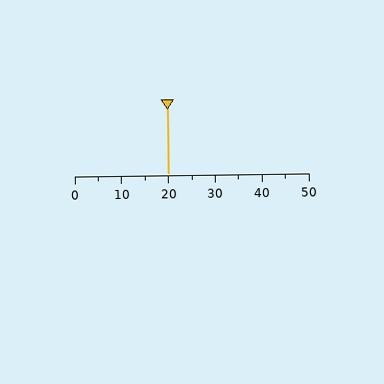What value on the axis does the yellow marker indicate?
The marker indicates approximately 20.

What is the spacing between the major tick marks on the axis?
The major ticks are spaced 10 apart.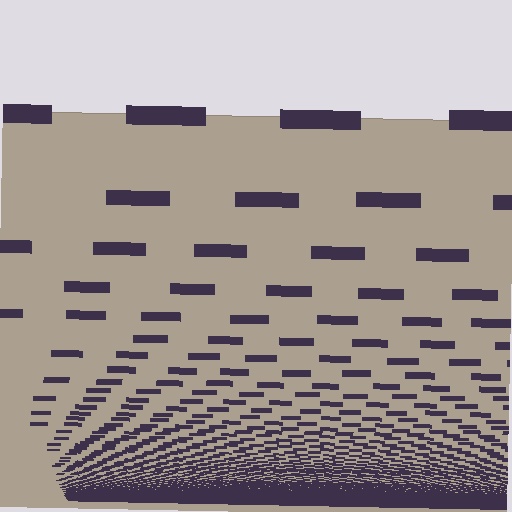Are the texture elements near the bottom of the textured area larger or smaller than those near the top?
Smaller. The gradient is inverted — elements near the bottom are smaller and denser.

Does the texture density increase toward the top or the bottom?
Density increases toward the bottom.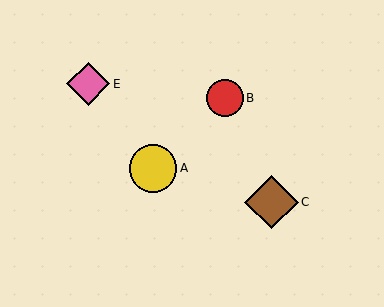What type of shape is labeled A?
Shape A is a yellow circle.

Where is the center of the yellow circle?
The center of the yellow circle is at (153, 168).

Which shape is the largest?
The brown diamond (labeled C) is the largest.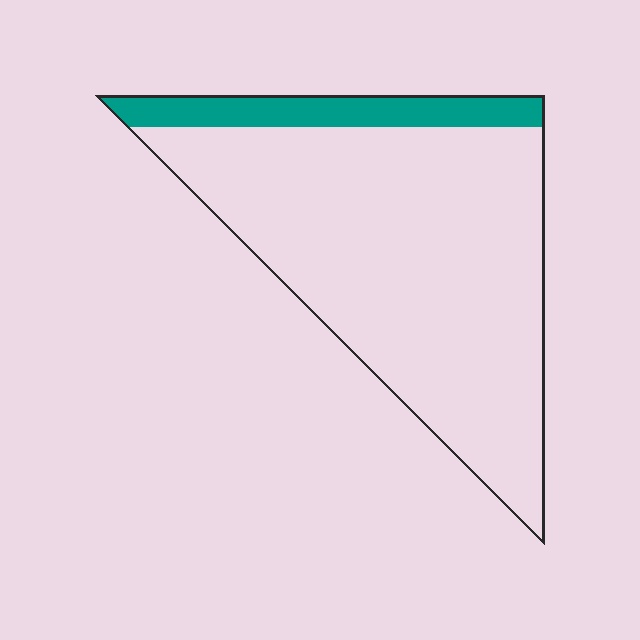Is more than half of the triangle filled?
No.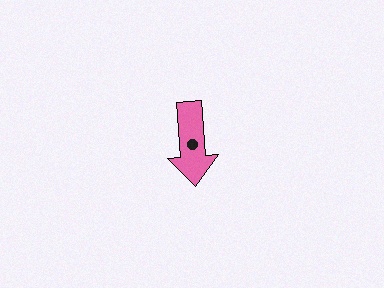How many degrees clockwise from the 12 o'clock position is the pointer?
Approximately 176 degrees.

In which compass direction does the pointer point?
South.